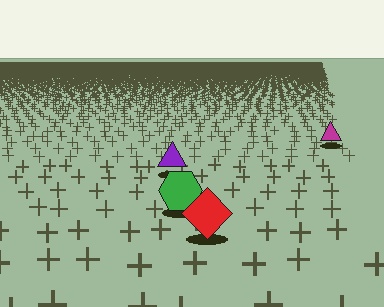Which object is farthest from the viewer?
The magenta triangle is farthest from the viewer. It appears smaller and the ground texture around it is denser.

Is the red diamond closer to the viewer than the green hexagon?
Yes. The red diamond is closer — you can tell from the texture gradient: the ground texture is coarser near it.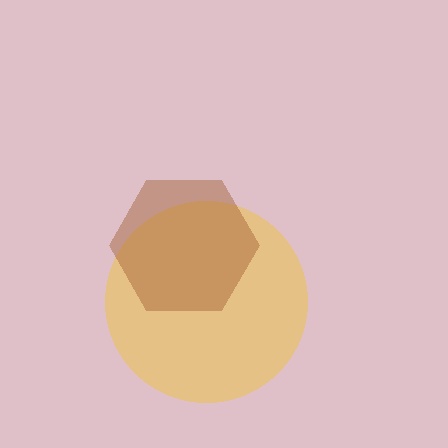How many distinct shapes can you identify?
There are 2 distinct shapes: a yellow circle, a brown hexagon.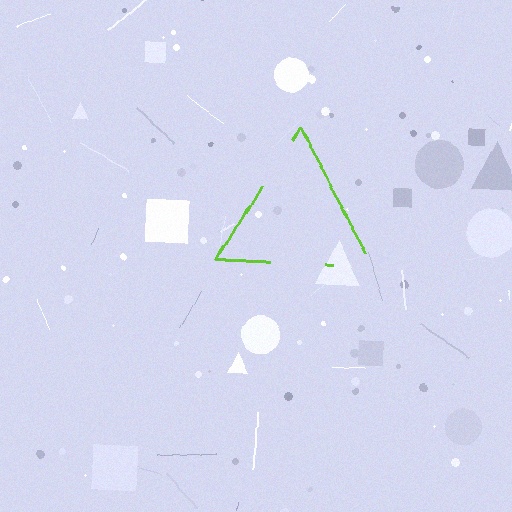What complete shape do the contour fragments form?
The contour fragments form a triangle.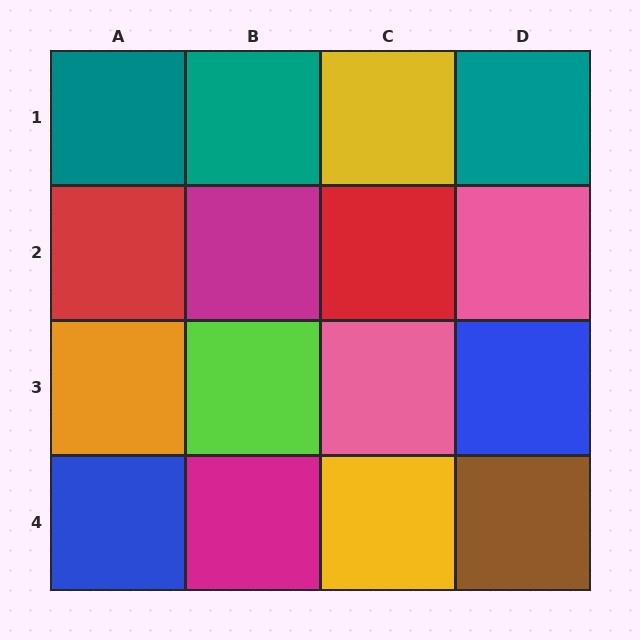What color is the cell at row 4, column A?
Blue.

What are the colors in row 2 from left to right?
Red, magenta, red, pink.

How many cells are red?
2 cells are red.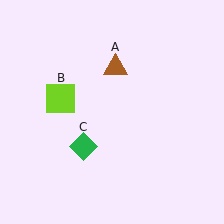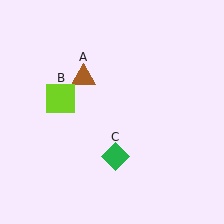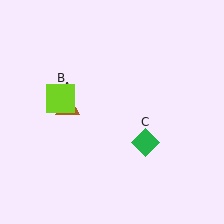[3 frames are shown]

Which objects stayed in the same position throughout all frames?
Lime square (object B) remained stationary.